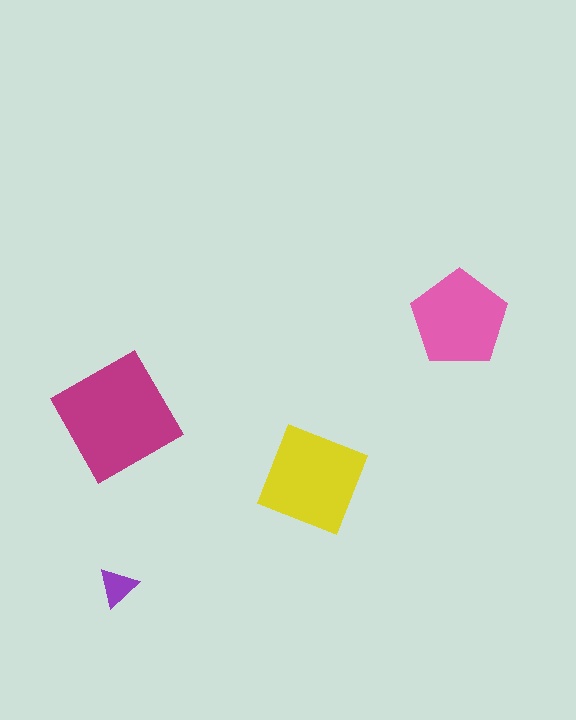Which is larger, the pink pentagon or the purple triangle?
The pink pentagon.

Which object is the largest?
The magenta square.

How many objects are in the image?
There are 4 objects in the image.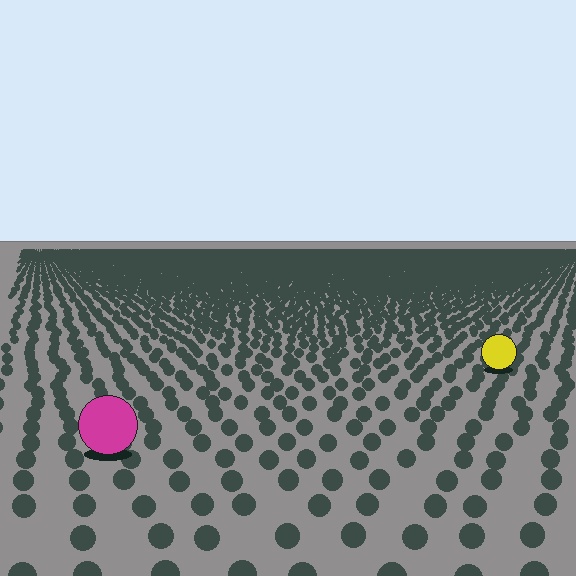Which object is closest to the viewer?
The magenta circle is closest. The texture marks near it are larger and more spread out.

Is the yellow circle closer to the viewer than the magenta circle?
No. The magenta circle is closer — you can tell from the texture gradient: the ground texture is coarser near it.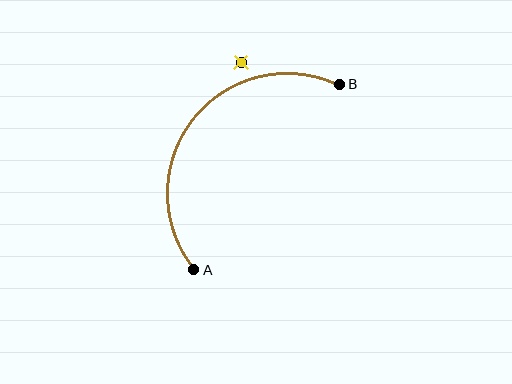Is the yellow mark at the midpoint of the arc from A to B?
No — the yellow mark does not lie on the arc at all. It sits slightly outside the curve.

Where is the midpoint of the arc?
The arc midpoint is the point on the curve farthest from the straight line joining A and B. It sits above and to the left of that line.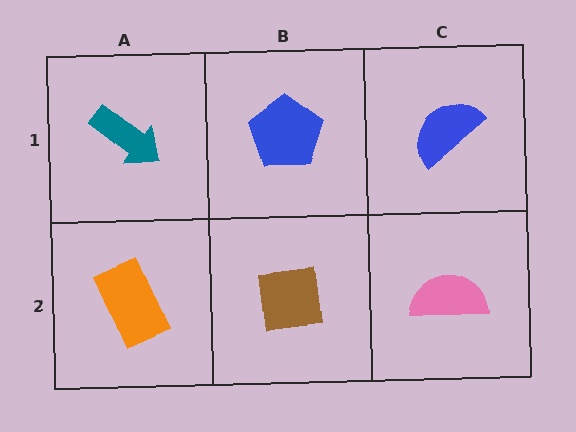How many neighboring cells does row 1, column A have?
2.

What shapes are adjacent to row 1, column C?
A pink semicircle (row 2, column C), a blue pentagon (row 1, column B).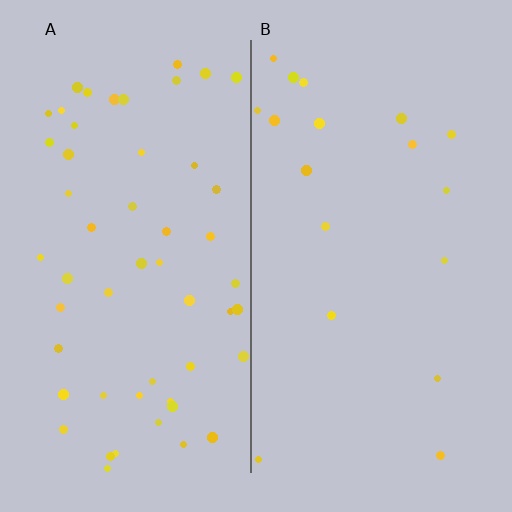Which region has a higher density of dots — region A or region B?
A (the left).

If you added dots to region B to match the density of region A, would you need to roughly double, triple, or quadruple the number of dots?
Approximately triple.